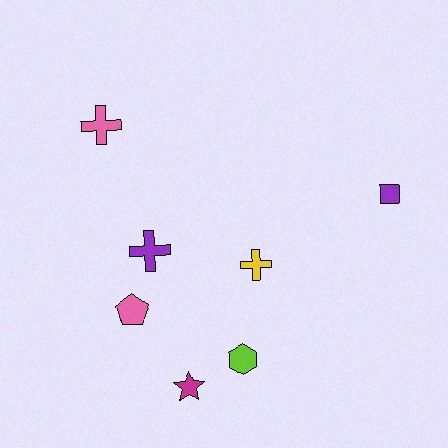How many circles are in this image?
There are no circles.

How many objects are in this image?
There are 7 objects.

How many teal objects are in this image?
There are no teal objects.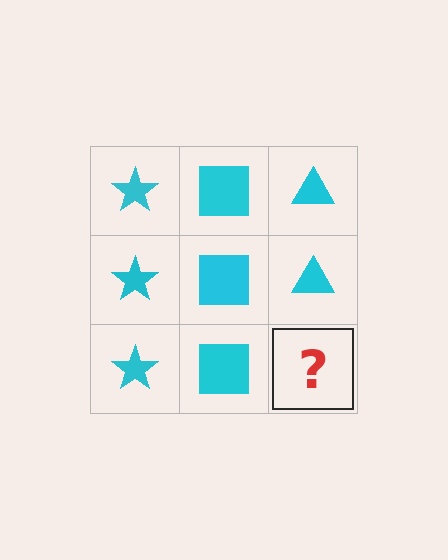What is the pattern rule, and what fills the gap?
The rule is that each column has a consistent shape. The gap should be filled with a cyan triangle.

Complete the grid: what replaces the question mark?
The question mark should be replaced with a cyan triangle.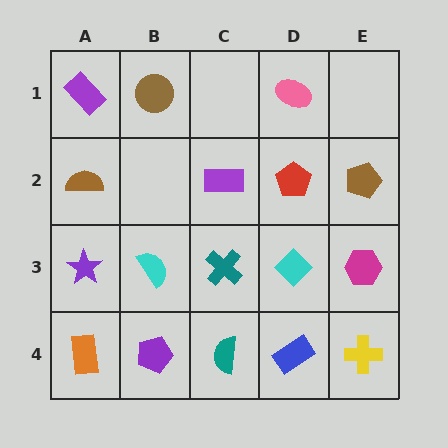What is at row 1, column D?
A pink ellipse.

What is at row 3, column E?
A magenta hexagon.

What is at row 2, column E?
A brown pentagon.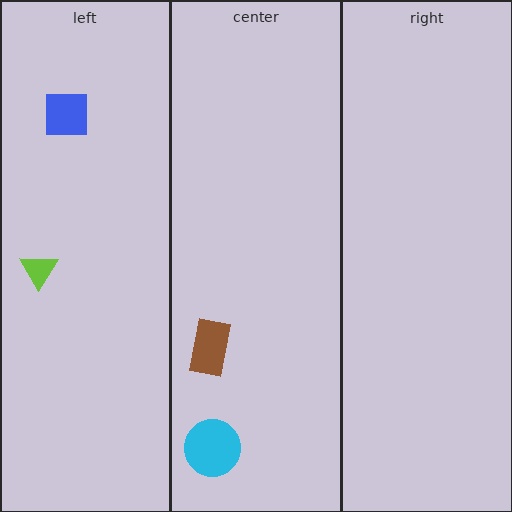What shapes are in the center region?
The cyan circle, the brown rectangle.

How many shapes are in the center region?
2.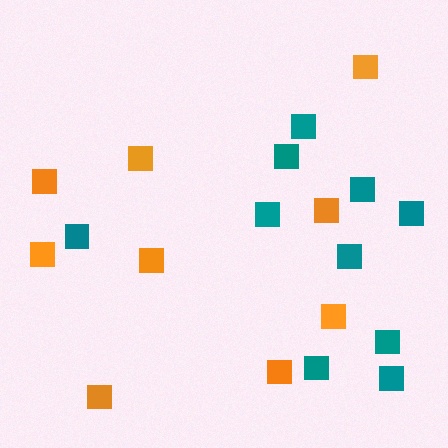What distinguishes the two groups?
There are 2 groups: one group of orange squares (9) and one group of teal squares (10).